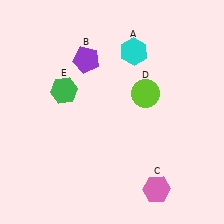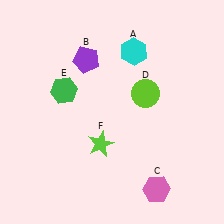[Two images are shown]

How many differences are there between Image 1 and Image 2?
There is 1 difference between the two images.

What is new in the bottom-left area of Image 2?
A lime star (F) was added in the bottom-left area of Image 2.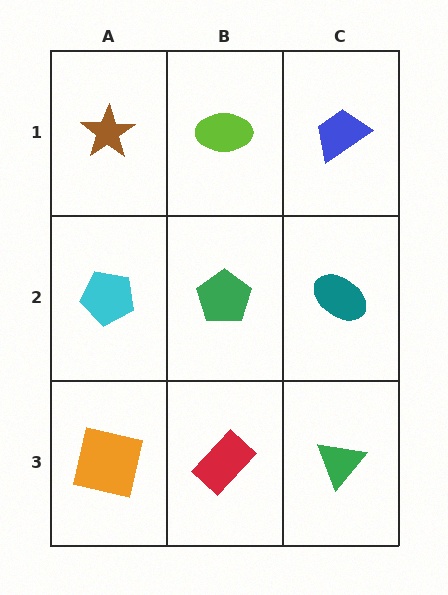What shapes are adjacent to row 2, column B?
A lime ellipse (row 1, column B), a red rectangle (row 3, column B), a cyan pentagon (row 2, column A), a teal ellipse (row 2, column C).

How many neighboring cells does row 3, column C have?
2.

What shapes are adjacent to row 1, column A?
A cyan pentagon (row 2, column A), a lime ellipse (row 1, column B).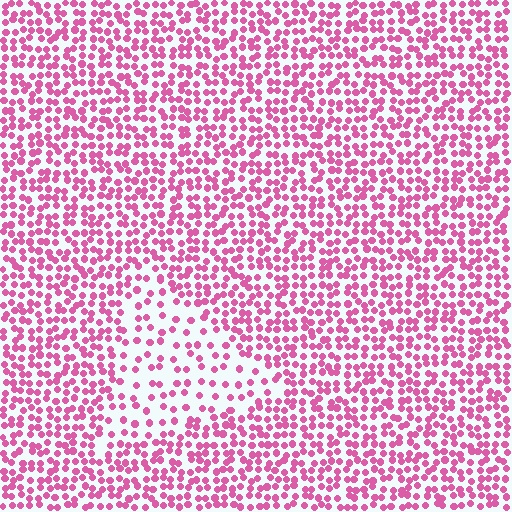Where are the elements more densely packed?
The elements are more densely packed outside the triangle boundary.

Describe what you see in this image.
The image contains small pink elements arranged at two different densities. A triangle-shaped region is visible where the elements are less densely packed than the surrounding area.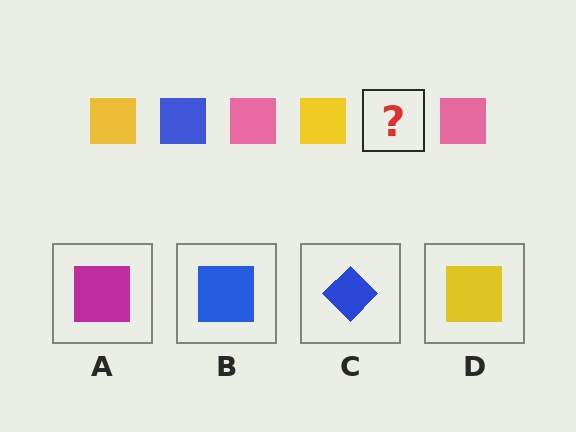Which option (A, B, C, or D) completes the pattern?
B.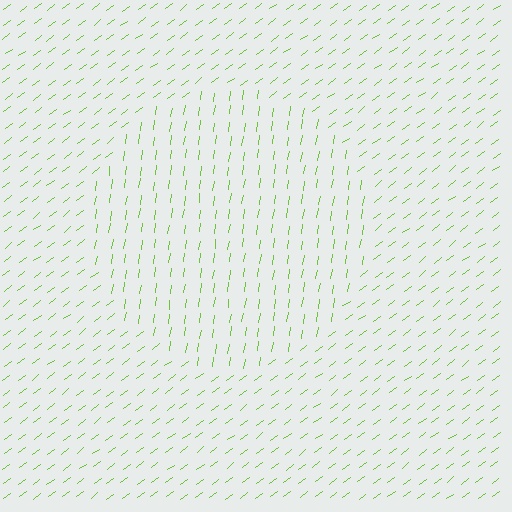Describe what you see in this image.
The image is filled with small lime line segments. A circle region in the image has lines oriented differently from the surrounding lines, creating a visible texture boundary.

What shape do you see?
I see a circle.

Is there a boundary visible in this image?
Yes, there is a texture boundary formed by a change in line orientation.